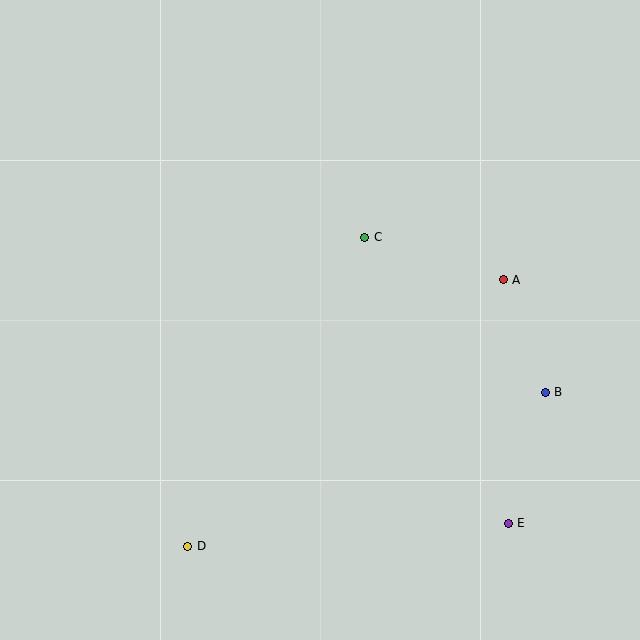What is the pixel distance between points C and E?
The distance between C and E is 320 pixels.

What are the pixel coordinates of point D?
Point D is at (188, 546).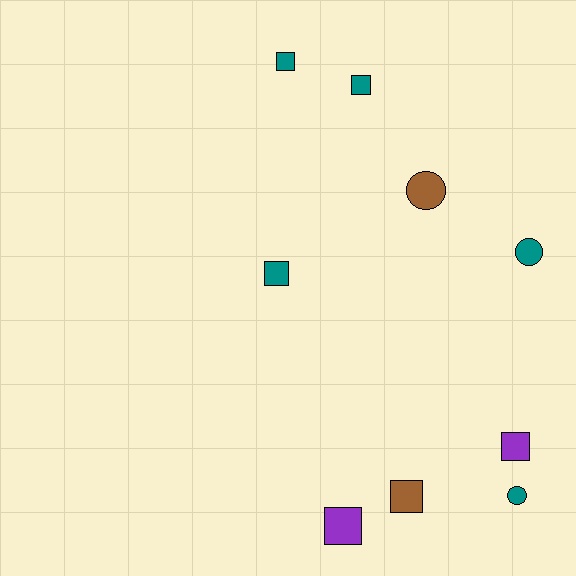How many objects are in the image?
There are 9 objects.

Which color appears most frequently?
Teal, with 5 objects.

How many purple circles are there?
There are no purple circles.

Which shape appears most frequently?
Square, with 6 objects.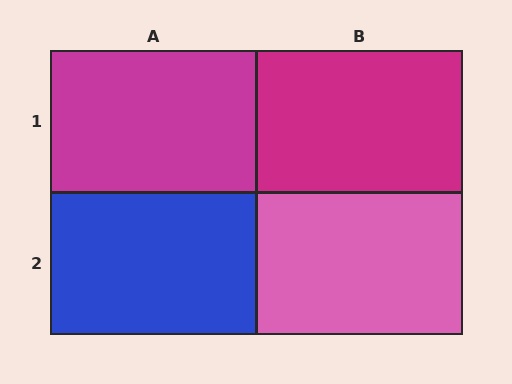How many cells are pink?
1 cell is pink.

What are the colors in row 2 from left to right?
Blue, pink.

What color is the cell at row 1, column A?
Magenta.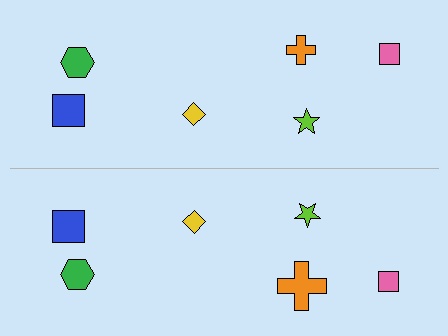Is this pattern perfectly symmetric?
No, the pattern is not perfectly symmetric. The orange cross on the bottom side has a different size than its mirror counterpart.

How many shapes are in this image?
There are 12 shapes in this image.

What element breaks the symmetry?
The orange cross on the bottom side has a different size than its mirror counterpart.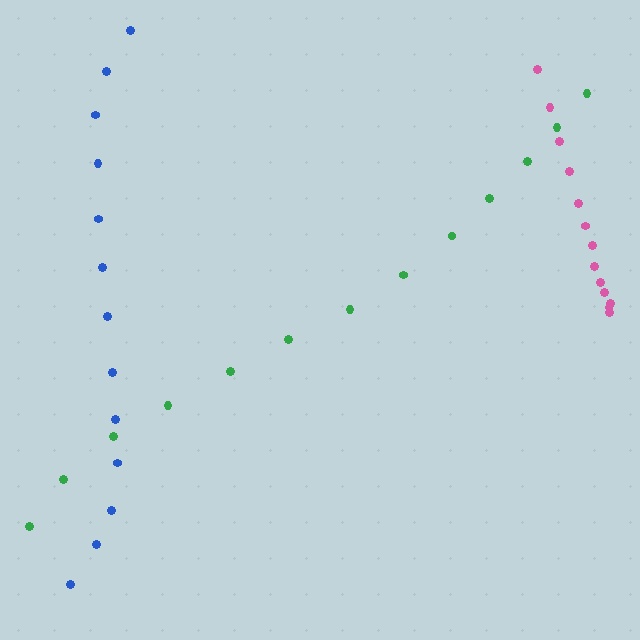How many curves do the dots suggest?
There are 3 distinct paths.